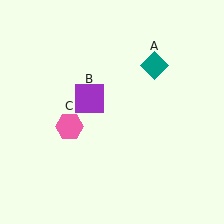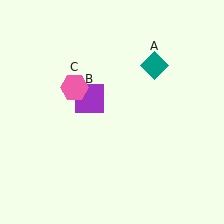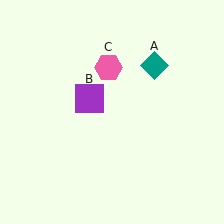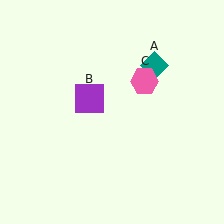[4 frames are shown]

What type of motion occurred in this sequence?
The pink hexagon (object C) rotated clockwise around the center of the scene.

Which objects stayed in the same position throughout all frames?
Teal diamond (object A) and purple square (object B) remained stationary.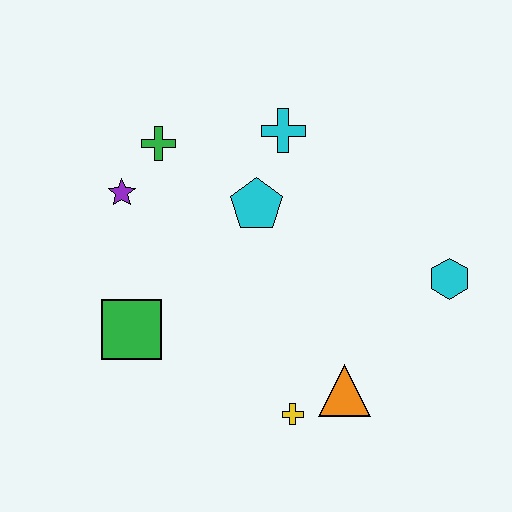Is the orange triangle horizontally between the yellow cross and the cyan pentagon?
No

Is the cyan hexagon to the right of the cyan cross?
Yes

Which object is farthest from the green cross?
The cyan hexagon is farthest from the green cross.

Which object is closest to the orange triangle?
The yellow cross is closest to the orange triangle.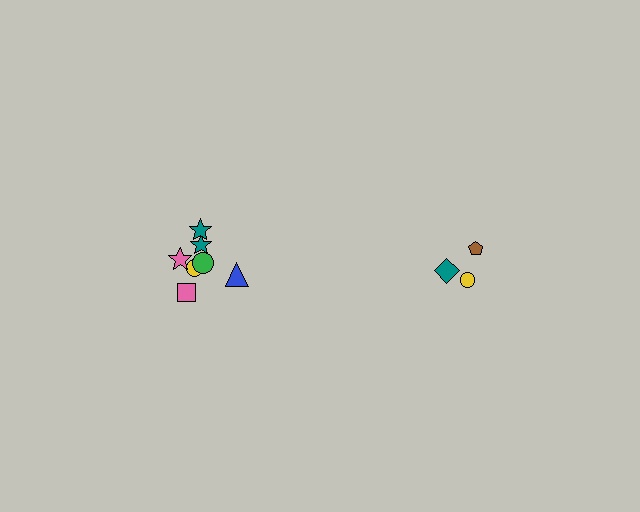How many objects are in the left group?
There are 7 objects.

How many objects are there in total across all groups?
There are 10 objects.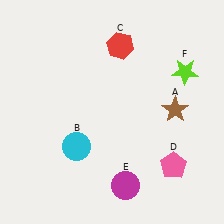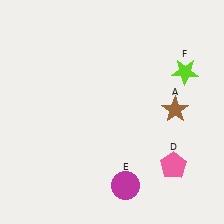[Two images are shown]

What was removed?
The red hexagon (C), the cyan circle (B) were removed in Image 2.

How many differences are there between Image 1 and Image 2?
There are 2 differences between the two images.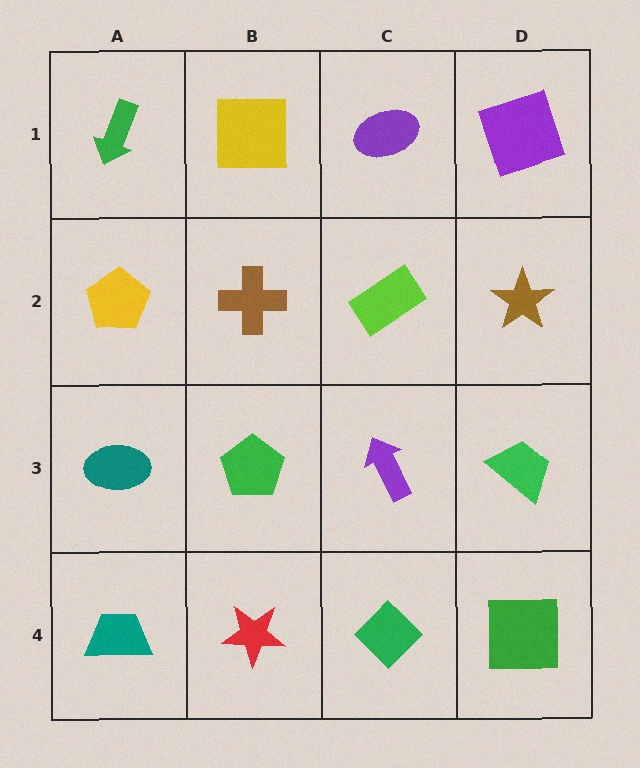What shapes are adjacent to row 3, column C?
A lime rectangle (row 2, column C), a green diamond (row 4, column C), a green pentagon (row 3, column B), a green trapezoid (row 3, column D).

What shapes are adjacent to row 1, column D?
A brown star (row 2, column D), a purple ellipse (row 1, column C).